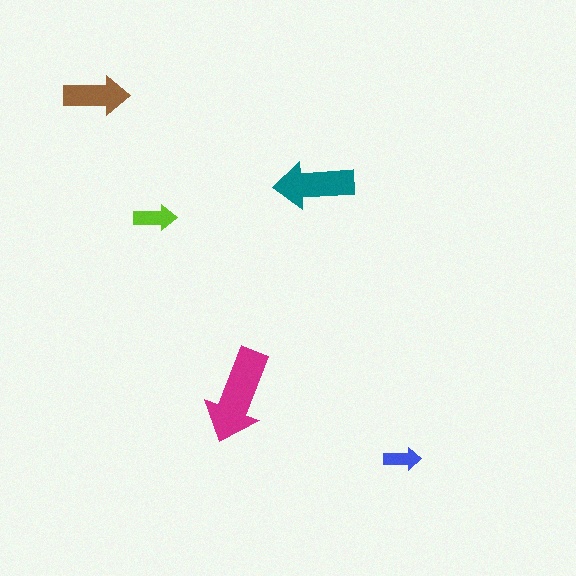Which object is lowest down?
The blue arrow is bottommost.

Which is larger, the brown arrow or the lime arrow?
The brown one.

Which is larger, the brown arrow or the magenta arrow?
The magenta one.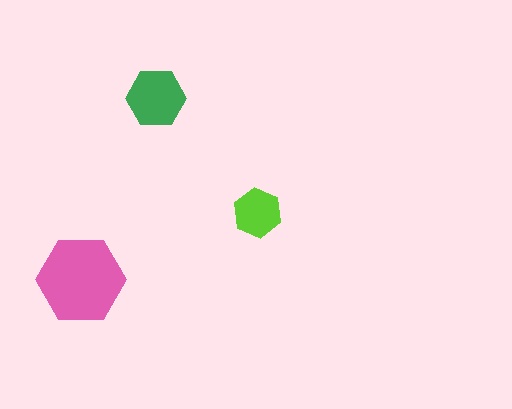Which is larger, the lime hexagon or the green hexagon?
The green one.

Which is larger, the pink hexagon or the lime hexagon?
The pink one.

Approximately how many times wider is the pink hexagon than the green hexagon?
About 1.5 times wider.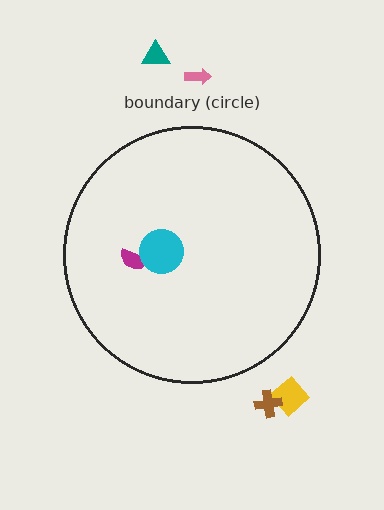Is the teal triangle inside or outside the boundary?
Outside.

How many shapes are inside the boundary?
2 inside, 4 outside.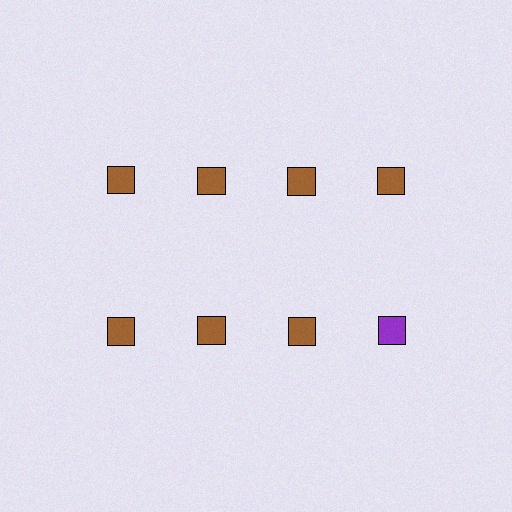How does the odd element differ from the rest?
It has a different color: purple instead of brown.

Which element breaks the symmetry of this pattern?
The purple square in the second row, second from right column breaks the symmetry. All other shapes are brown squares.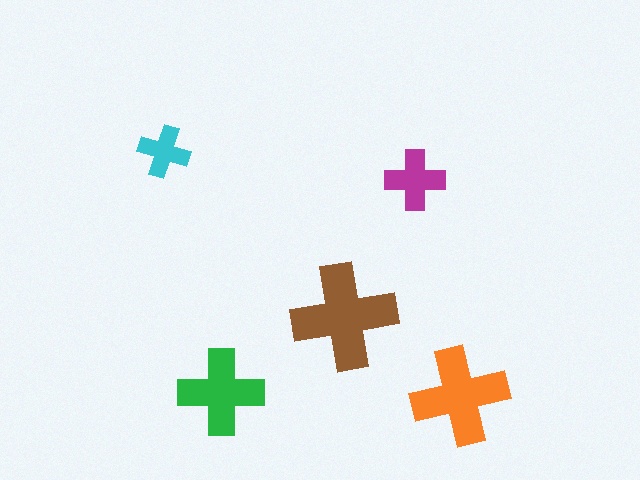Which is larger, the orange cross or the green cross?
The orange one.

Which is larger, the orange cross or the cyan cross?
The orange one.